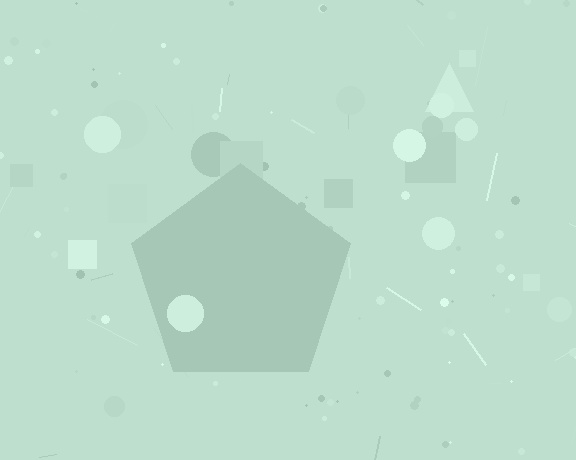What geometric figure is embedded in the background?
A pentagon is embedded in the background.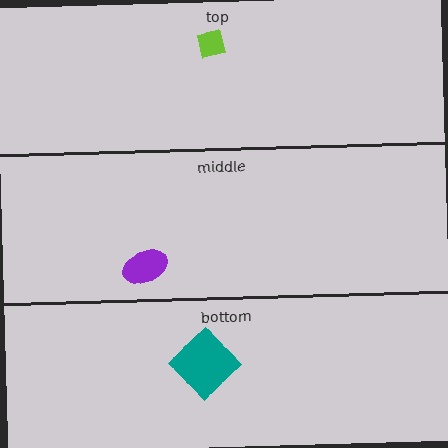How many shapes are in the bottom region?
1.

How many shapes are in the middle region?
1.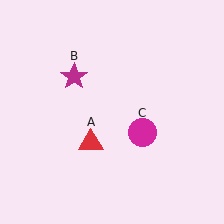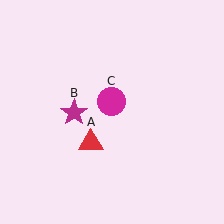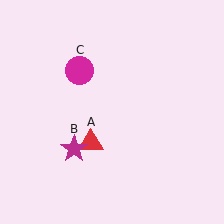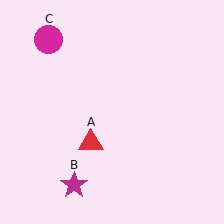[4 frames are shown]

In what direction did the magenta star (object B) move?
The magenta star (object B) moved down.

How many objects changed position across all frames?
2 objects changed position: magenta star (object B), magenta circle (object C).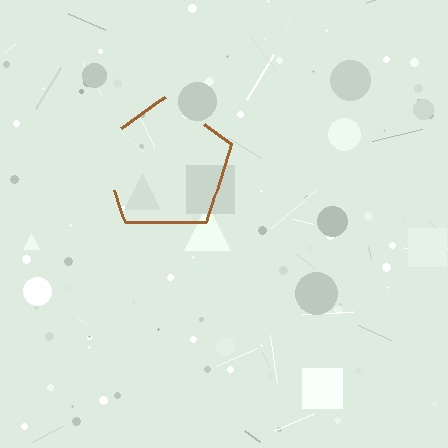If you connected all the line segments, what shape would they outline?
They would outline a pentagon.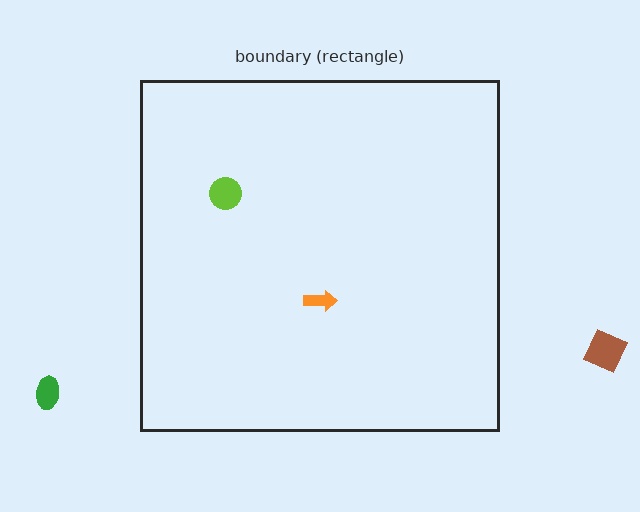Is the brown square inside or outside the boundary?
Outside.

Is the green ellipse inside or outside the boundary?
Outside.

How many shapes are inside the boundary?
2 inside, 2 outside.